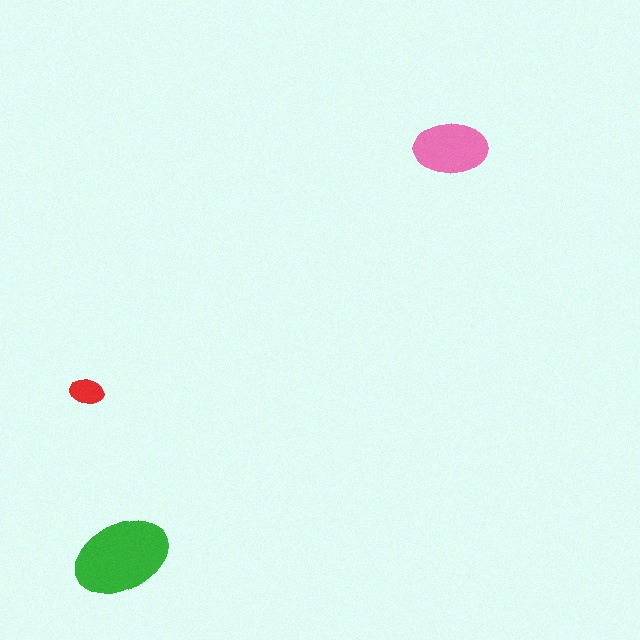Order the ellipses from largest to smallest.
the green one, the pink one, the red one.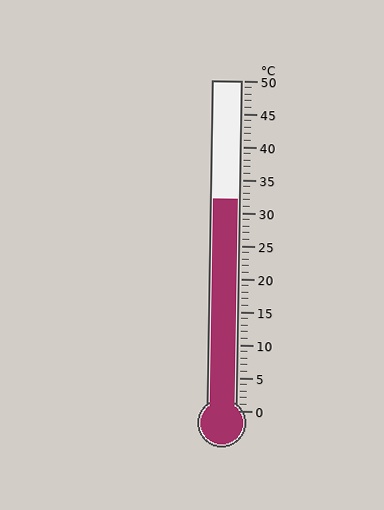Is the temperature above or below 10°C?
The temperature is above 10°C.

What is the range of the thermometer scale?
The thermometer scale ranges from 0°C to 50°C.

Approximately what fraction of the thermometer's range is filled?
The thermometer is filled to approximately 65% of its range.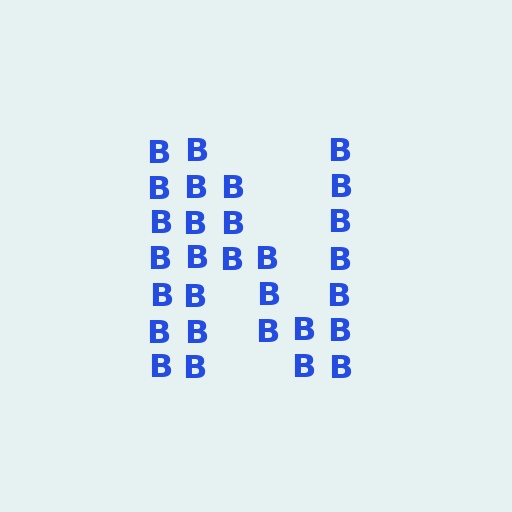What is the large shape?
The large shape is the letter N.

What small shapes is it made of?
It is made of small letter B's.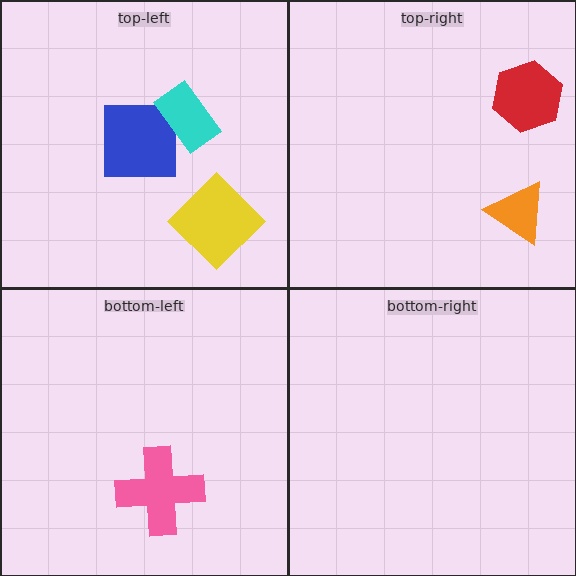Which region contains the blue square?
The top-left region.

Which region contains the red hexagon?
The top-right region.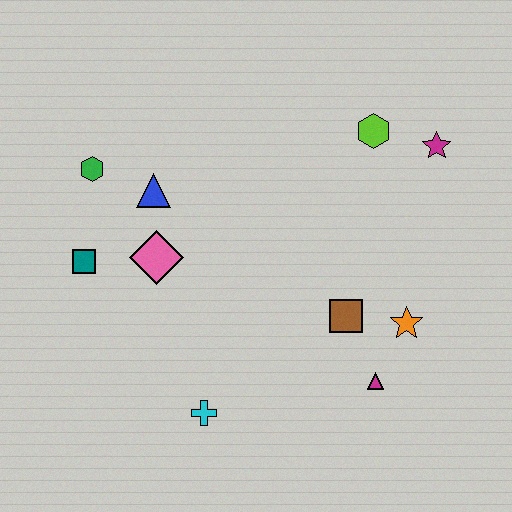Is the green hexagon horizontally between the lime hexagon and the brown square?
No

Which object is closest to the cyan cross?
The pink diamond is closest to the cyan cross.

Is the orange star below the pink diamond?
Yes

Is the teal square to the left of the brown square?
Yes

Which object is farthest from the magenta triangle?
The green hexagon is farthest from the magenta triangle.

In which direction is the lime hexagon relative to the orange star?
The lime hexagon is above the orange star.